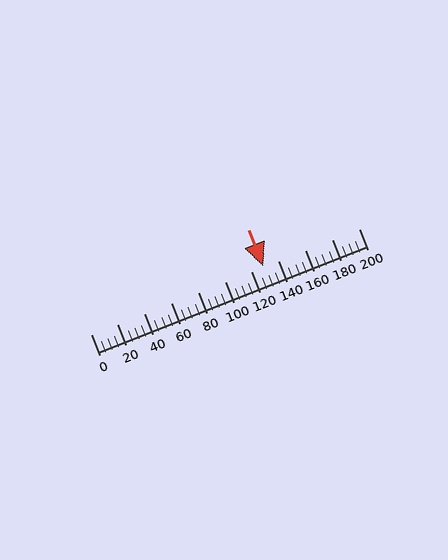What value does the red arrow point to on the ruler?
The red arrow points to approximately 129.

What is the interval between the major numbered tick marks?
The major tick marks are spaced 20 units apart.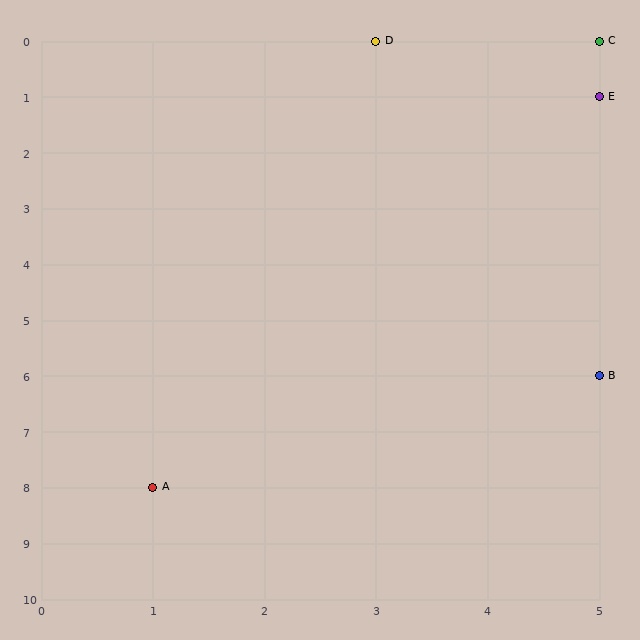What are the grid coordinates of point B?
Point B is at grid coordinates (5, 6).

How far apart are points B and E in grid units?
Points B and E are 5 rows apart.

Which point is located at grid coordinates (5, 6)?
Point B is at (5, 6).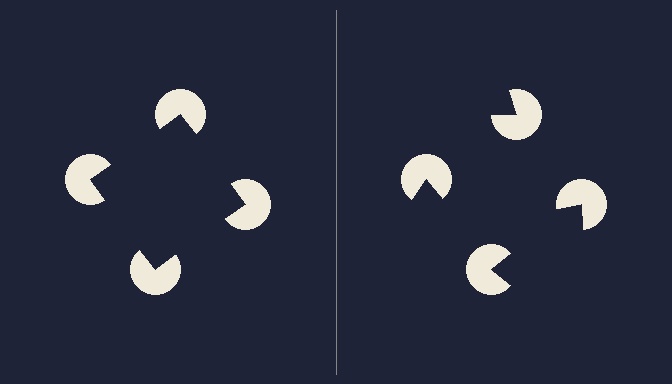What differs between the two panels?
The pac-man discs are positioned identically on both sides; only the wedge orientations differ. On the left they align to a square; on the right they are misaligned.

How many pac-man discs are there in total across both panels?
8 — 4 on each side.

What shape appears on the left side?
An illusory square.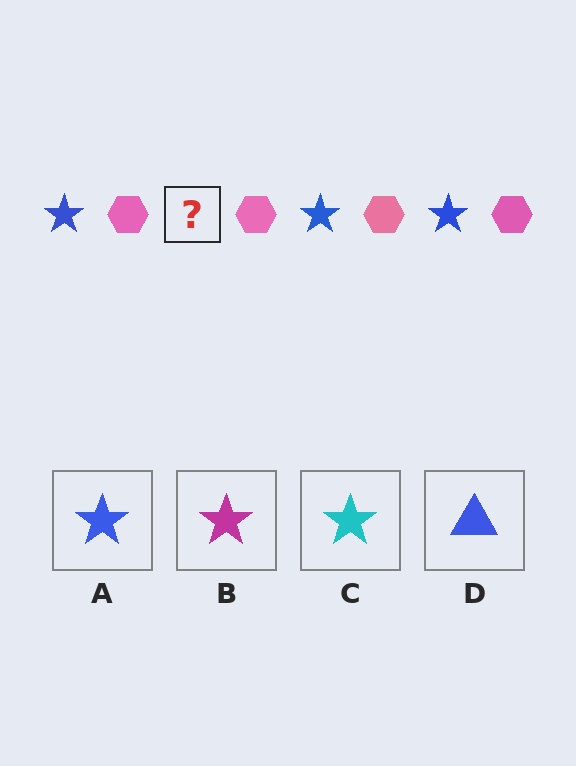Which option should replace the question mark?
Option A.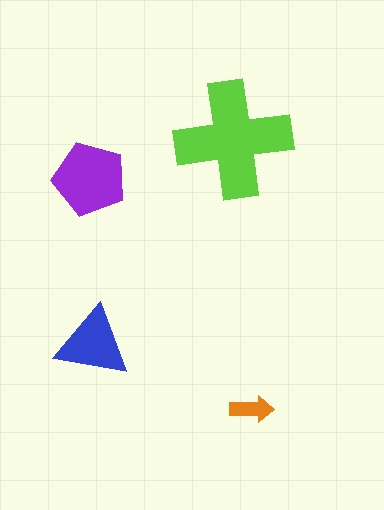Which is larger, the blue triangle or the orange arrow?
The blue triangle.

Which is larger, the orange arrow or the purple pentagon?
The purple pentagon.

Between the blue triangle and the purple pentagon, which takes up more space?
The purple pentagon.